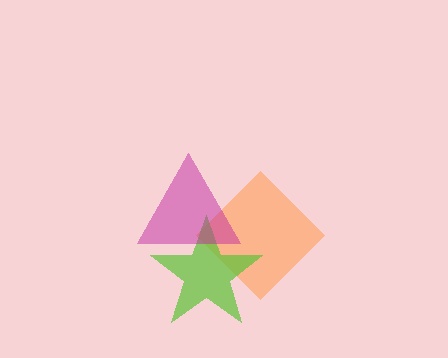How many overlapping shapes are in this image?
There are 3 overlapping shapes in the image.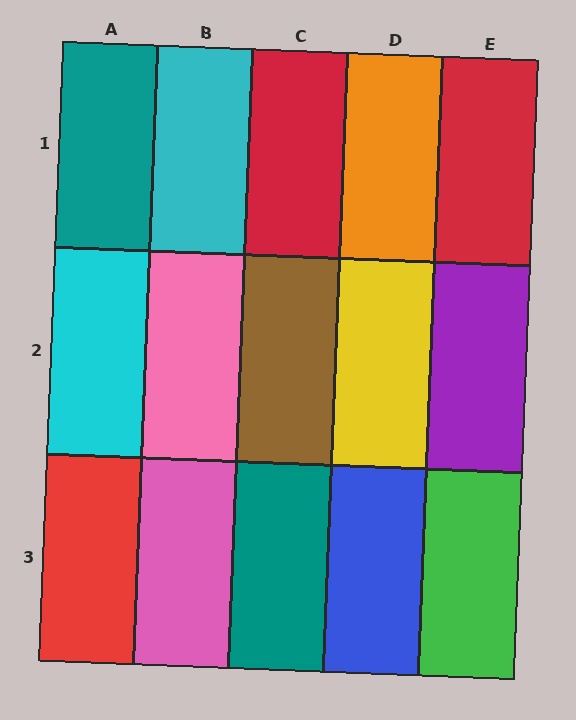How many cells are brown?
1 cell is brown.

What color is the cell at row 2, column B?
Pink.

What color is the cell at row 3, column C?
Teal.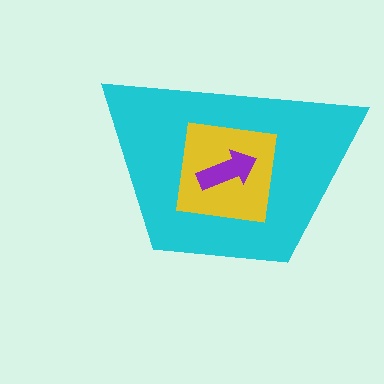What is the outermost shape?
The cyan trapezoid.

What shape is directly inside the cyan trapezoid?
The yellow square.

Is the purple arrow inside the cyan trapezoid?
Yes.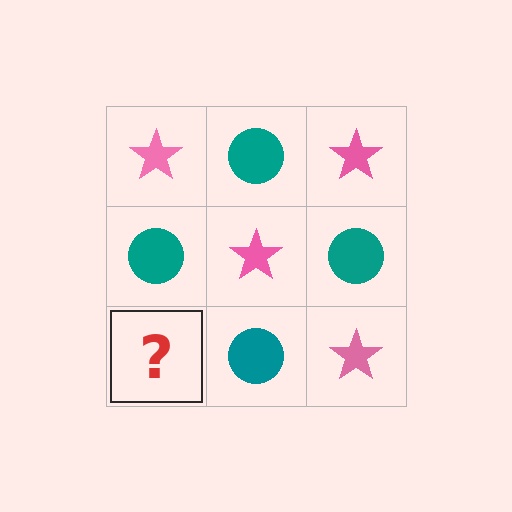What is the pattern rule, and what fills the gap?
The rule is that it alternates pink star and teal circle in a checkerboard pattern. The gap should be filled with a pink star.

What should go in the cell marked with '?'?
The missing cell should contain a pink star.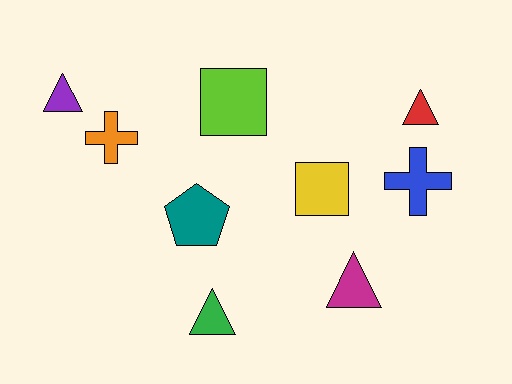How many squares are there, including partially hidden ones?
There are 2 squares.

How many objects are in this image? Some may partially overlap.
There are 9 objects.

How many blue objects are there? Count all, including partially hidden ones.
There is 1 blue object.